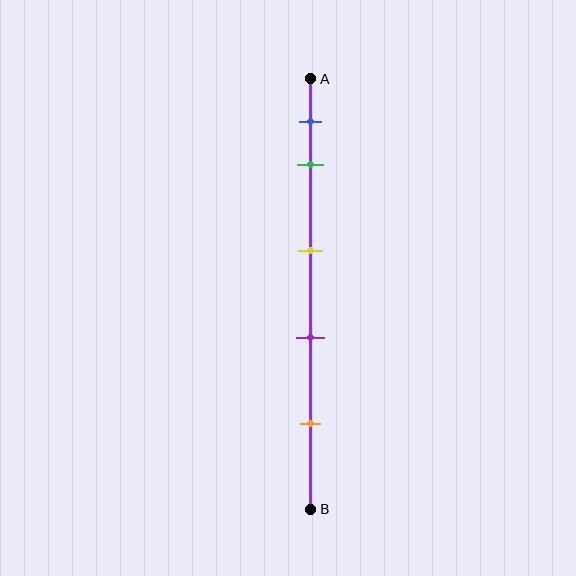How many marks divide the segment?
There are 5 marks dividing the segment.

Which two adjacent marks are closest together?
The blue and green marks are the closest adjacent pair.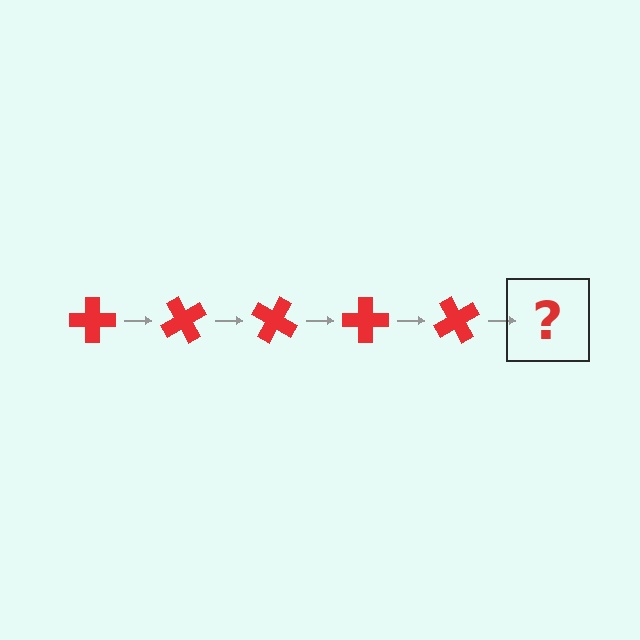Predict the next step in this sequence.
The next step is a red cross rotated 300 degrees.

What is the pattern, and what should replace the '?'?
The pattern is that the cross rotates 60 degrees each step. The '?' should be a red cross rotated 300 degrees.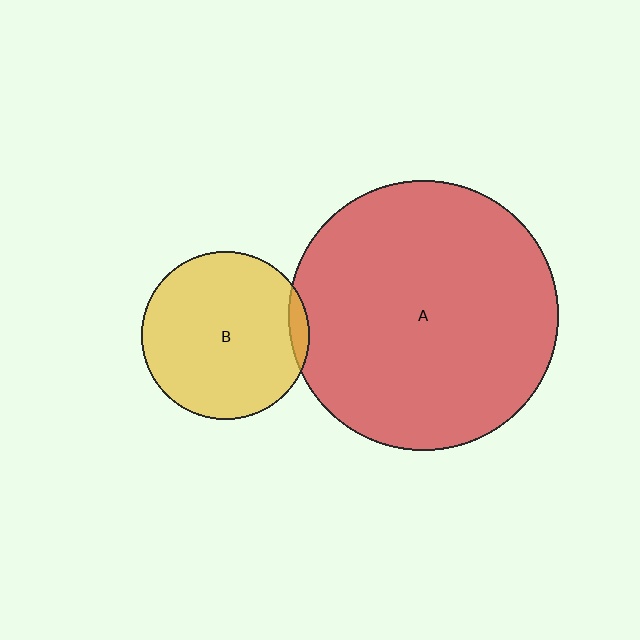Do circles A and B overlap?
Yes.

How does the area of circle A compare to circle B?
Approximately 2.6 times.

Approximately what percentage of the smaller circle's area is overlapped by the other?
Approximately 5%.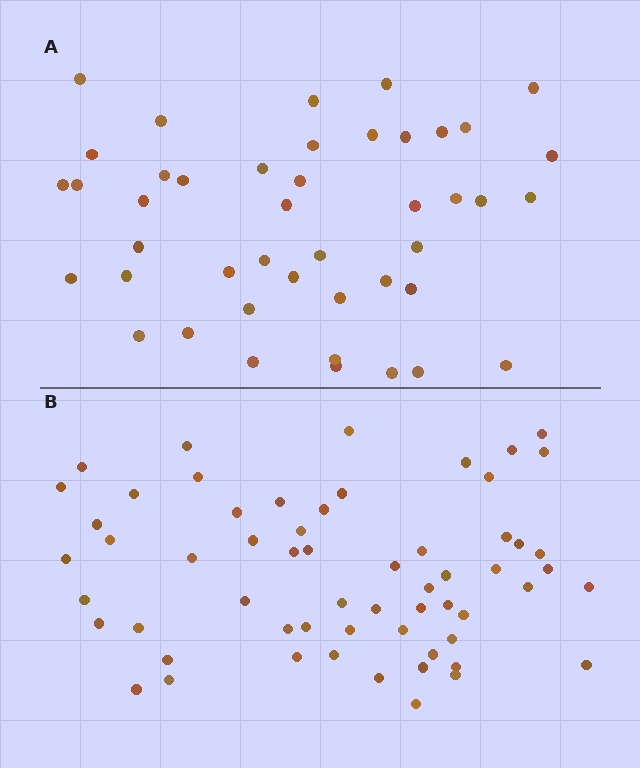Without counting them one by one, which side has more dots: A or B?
Region B (the bottom region) has more dots.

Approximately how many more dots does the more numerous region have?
Region B has approximately 15 more dots than region A.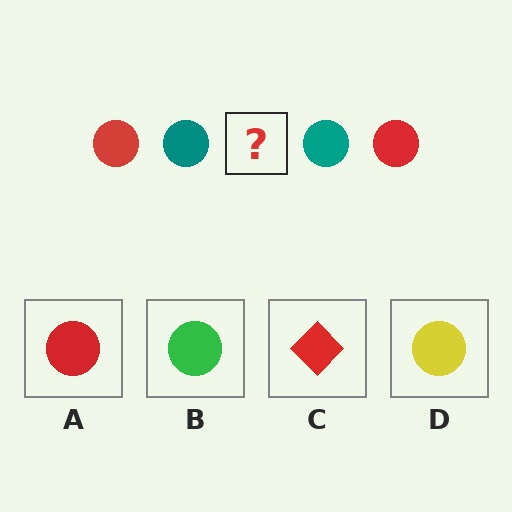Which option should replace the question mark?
Option A.